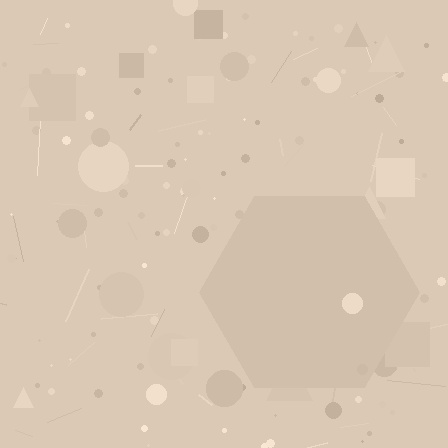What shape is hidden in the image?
A hexagon is hidden in the image.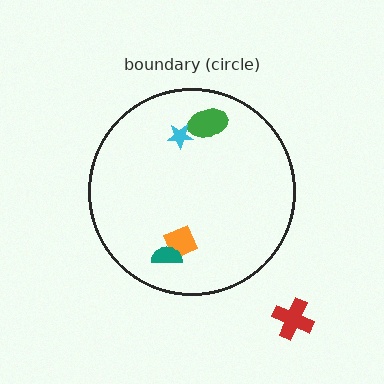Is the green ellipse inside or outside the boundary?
Inside.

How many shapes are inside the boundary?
4 inside, 1 outside.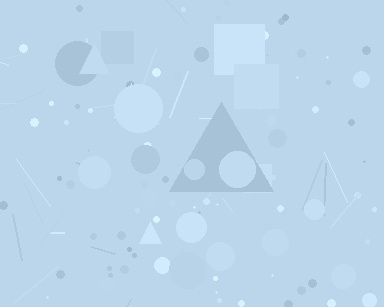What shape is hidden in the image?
A triangle is hidden in the image.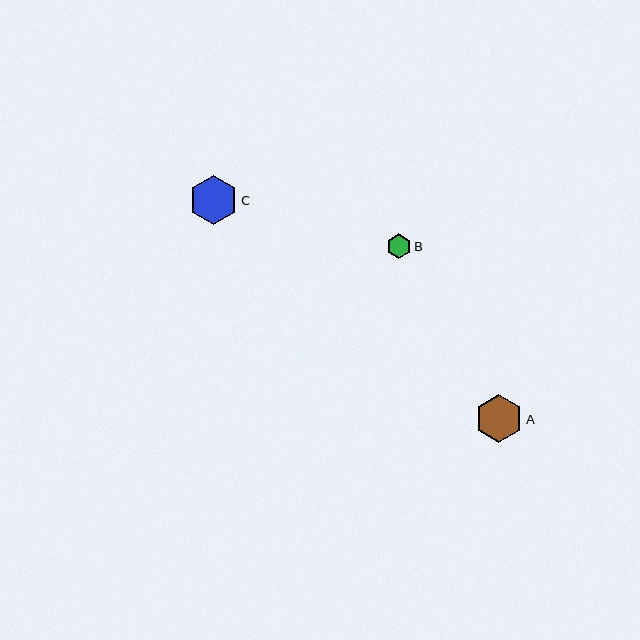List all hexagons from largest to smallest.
From largest to smallest: C, A, B.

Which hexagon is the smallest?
Hexagon B is the smallest with a size of approximately 25 pixels.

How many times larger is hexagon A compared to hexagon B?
Hexagon A is approximately 2.0 times the size of hexagon B.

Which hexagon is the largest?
Hexagon C is the largest with a size of approximately 48 pixels.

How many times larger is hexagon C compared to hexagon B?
Hexagon C is approximately 2.0 times the size of hexagon B.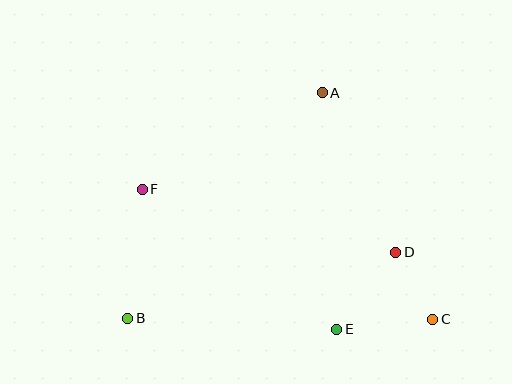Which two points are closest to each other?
Points C and D are closest to each other.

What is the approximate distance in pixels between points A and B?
The distance between A and B is approximately 298 pixels.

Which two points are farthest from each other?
Points C and F are farthest from each other.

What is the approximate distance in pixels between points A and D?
The distance between A and D is approximately 176 pixels.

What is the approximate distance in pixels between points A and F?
The distance between A and F is approximately 204 pixels.